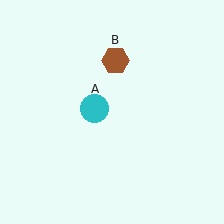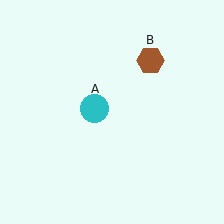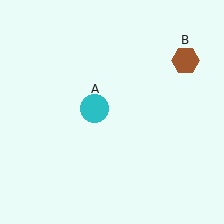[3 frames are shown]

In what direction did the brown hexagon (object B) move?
The brown hexagon (object B) moved right.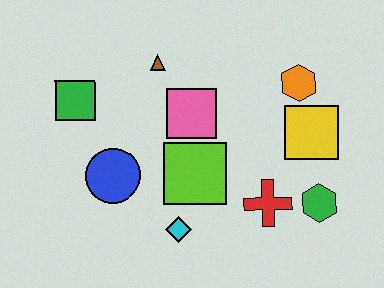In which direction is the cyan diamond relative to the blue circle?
The cyan diamond is to the right of the blue circle.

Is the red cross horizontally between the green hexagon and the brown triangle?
Yes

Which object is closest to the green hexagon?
The red cross is closest to the green hexagon.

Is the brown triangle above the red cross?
Yes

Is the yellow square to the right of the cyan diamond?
Yes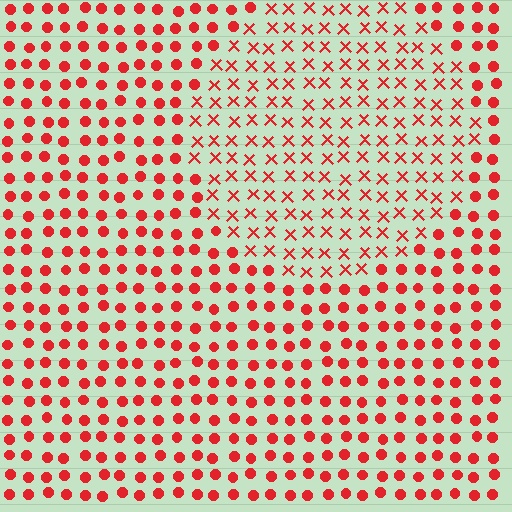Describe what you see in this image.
The image is filled with small red elements arranged in a uniform grid. A circle-shaped region contains X marks, while the surrounding area contains circles. The boundary is defined purely by the change in element shape.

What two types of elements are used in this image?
The image uses X marks inside the circle region and circles outside it.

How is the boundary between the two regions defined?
The boundary is defined by a change in element shape: X marks inside vs. circles outside. All elements share the same color and spacing.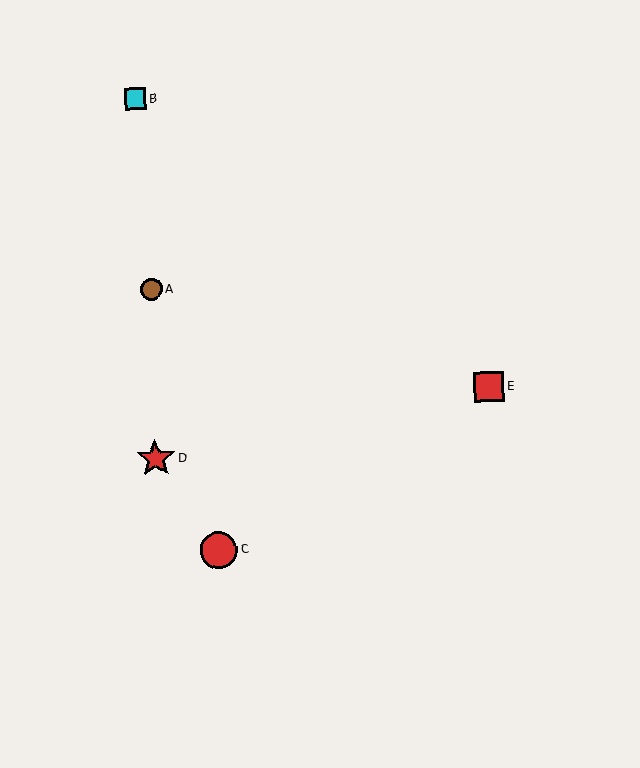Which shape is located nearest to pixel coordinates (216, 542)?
The red circle (labeled C) at (219, 550) is nearest to that location.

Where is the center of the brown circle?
The center of the brown circle is at (151, 289).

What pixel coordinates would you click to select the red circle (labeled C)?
Click at (219, 550) to select the red circle C.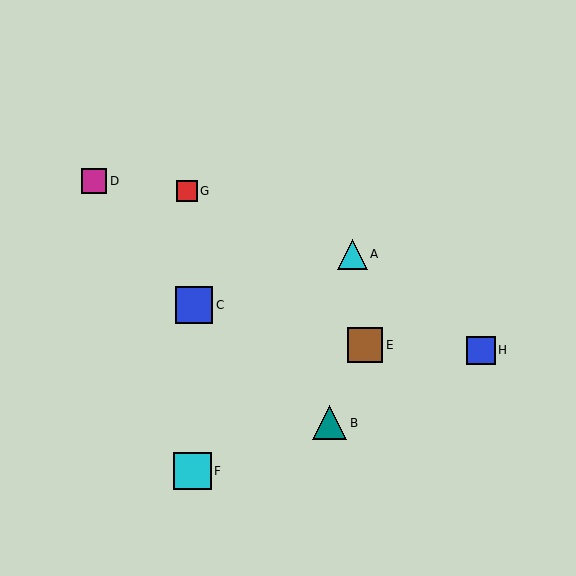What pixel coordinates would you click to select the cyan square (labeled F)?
Click at (193, 471) to select the cyan square F.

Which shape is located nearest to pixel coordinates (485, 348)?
The blue square (labeled H) at (481, 350) is nearest to that location.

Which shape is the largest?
The cyan square (labeled F) is the largest.